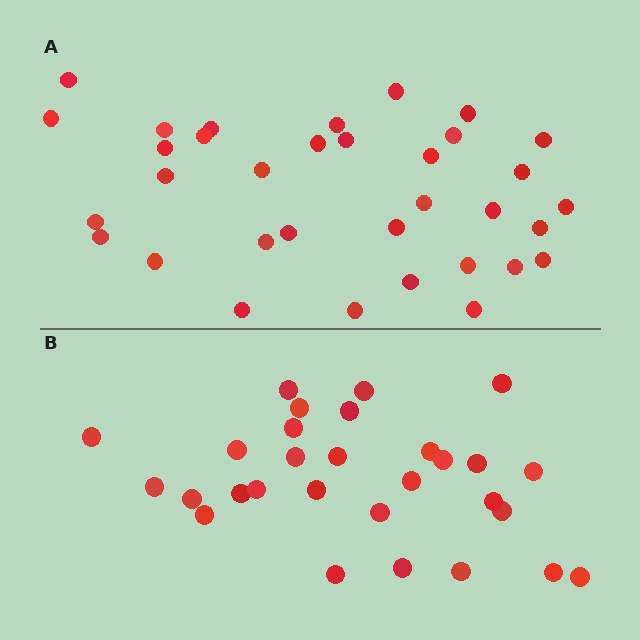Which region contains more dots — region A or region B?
Region A (the top region) has more dots.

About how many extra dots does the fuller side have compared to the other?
Region A has about 5 more dots than region B.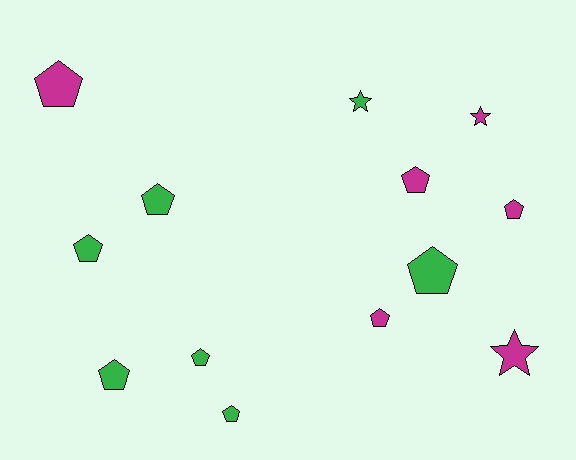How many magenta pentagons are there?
There are 4 magenta pentagons.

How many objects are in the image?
There are 13 objects.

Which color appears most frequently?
Green, with 7 objects.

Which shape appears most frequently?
Pentagon, with 10 objects.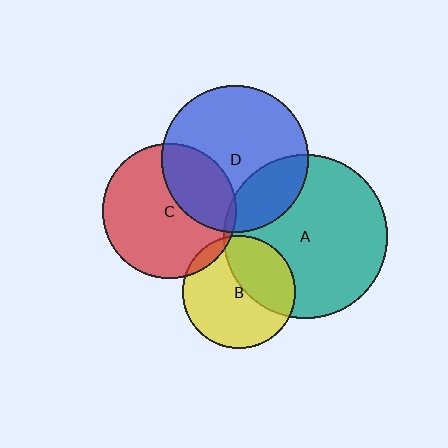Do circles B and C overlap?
Yes.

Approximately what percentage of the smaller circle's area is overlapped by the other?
Approximately 5%.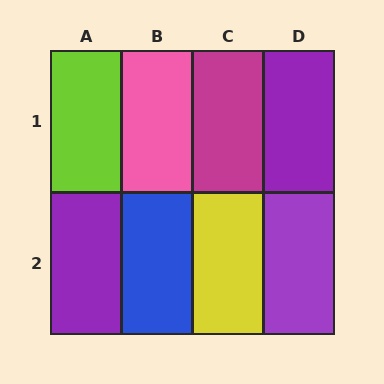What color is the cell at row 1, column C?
Magenta.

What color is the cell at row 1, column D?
Purple.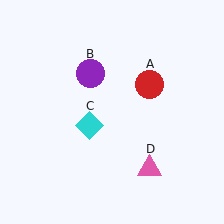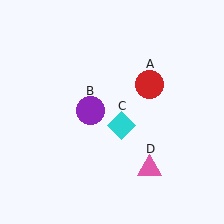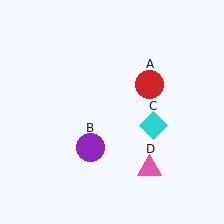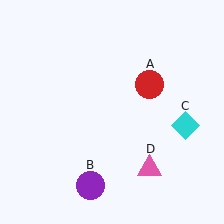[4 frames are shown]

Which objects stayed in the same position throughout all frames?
Red circle (object A) and pink triangle (object D) remained stationary.